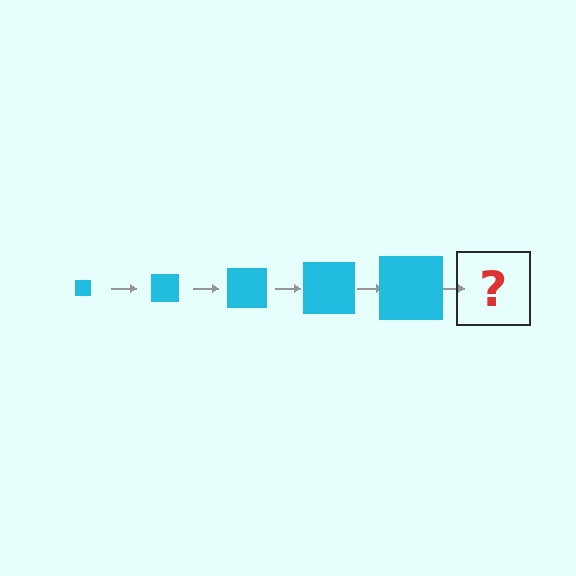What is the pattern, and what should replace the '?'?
The pattern is that the square gets progressively larger each step. The '?' should be a cyan square, larger than the previous one.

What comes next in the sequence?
The next element should be a cyan square, larger than the previous one.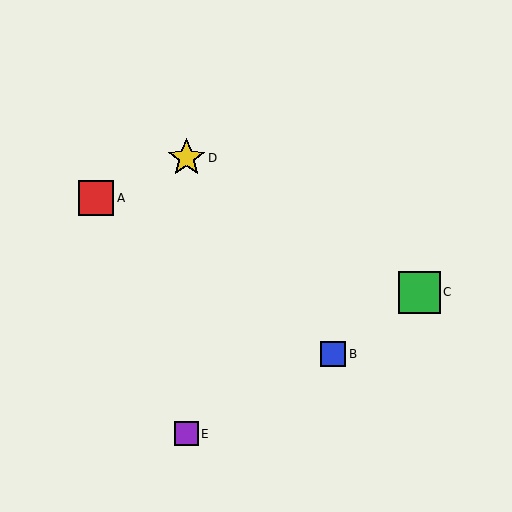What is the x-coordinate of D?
Object D is at x≈186.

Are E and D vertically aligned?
Yes, both are at x≈186.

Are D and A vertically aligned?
No, D is at x≈186 and A is at x≈96.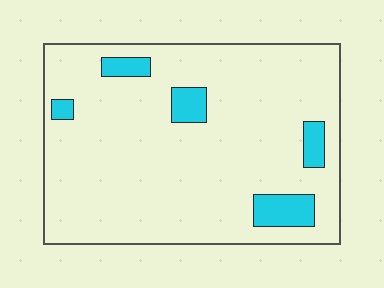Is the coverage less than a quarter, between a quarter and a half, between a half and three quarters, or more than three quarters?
Less than a quarter.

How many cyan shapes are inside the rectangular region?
5.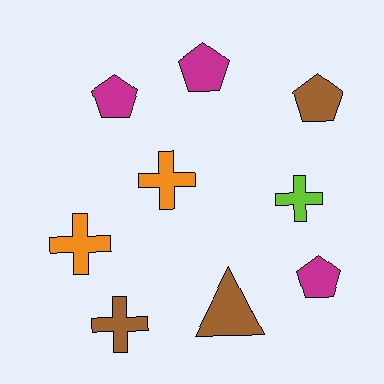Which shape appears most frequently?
Cross, with 4 objects.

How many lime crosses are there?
There is 1 lime cross.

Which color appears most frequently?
Magenta, with 3 objects.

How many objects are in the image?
There are 9 objects.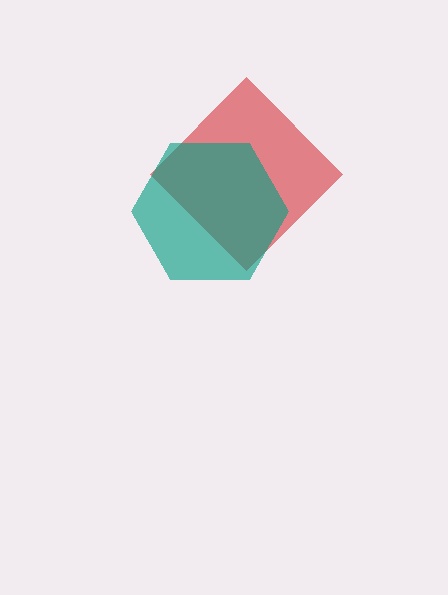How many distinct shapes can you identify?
There are 2 distinct shapes: a red diamond, a teal hexagon.